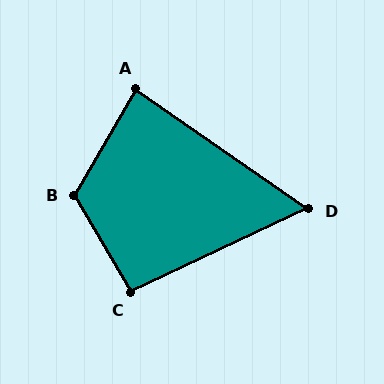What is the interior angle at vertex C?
Approximately 95 degrees (approximately right).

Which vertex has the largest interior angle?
B, at approximately 120 degrees.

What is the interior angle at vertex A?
Approximately 85 degrees (approximately right).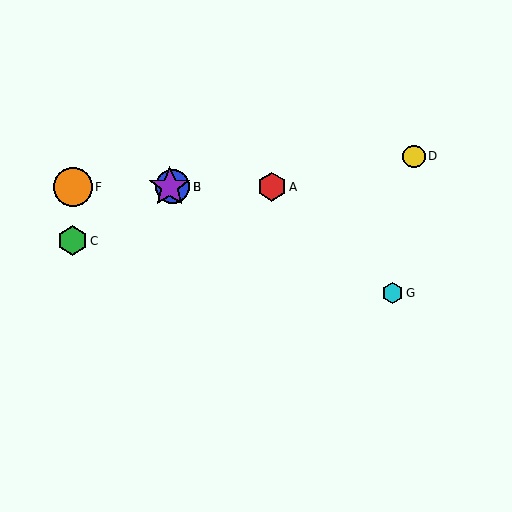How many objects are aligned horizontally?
4 objects (A, B, E, F) are aligned horizontally.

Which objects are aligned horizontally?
Objects A, B, E, F are aligned horizontally.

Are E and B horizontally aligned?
Yes, both are at y≈187.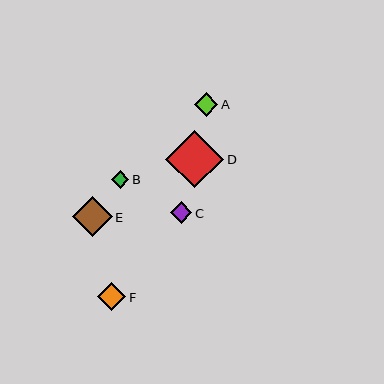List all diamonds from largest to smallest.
From largest to smallest: D, E, F, A, C, B.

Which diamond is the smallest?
Diamond B is the smallest with a size of approximately 18 pixels.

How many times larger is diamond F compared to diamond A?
Diamond F is approximately 1.2 times the size of diamond A.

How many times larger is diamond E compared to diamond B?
Diamond E is approximately 2.3 times the size of diamond B.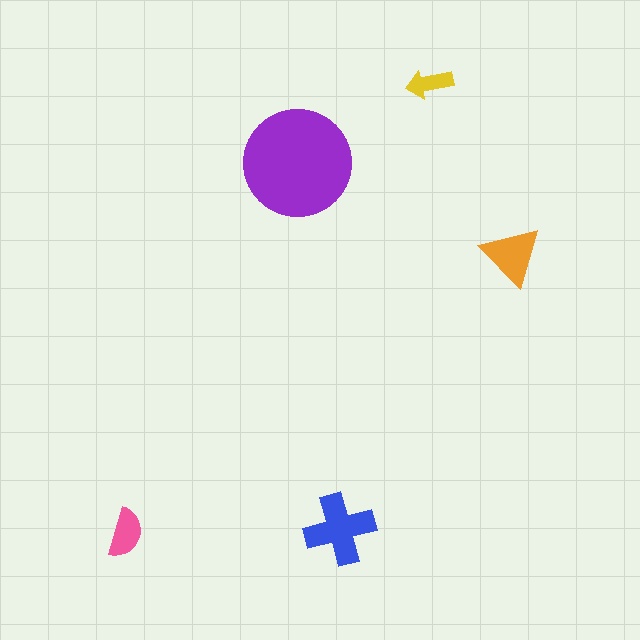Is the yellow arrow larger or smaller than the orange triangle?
Smaller.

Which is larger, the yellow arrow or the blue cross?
The blue cross.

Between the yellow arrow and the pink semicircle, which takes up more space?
The pink semicircle.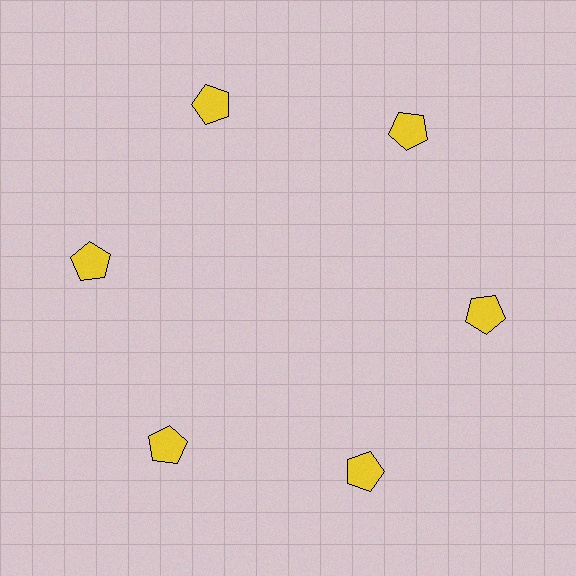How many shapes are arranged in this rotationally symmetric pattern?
There are 6 shapes, arranged in 6 groups of 1.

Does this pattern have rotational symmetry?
Yes, this pattern has 6-fold rotational symmetry. It looks the same after rotating 60 degrees around the center.